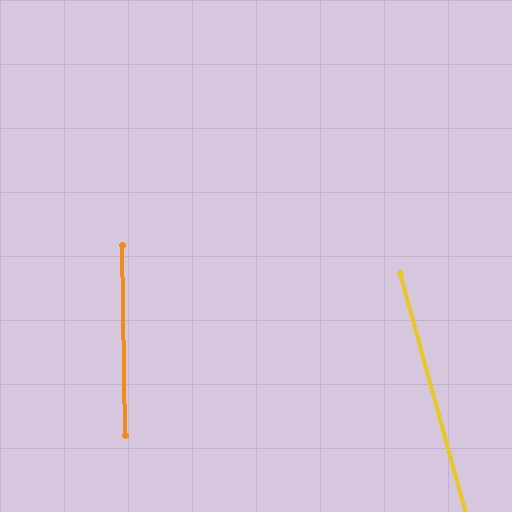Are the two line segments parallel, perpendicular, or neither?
Neither parallel nor perpendicular — they differ by about 14°.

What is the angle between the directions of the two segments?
Approximately 14 degrees.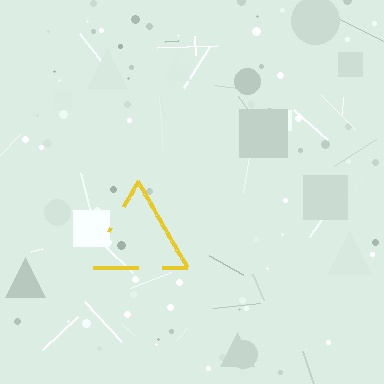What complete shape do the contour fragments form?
The contour fragments form a triangle.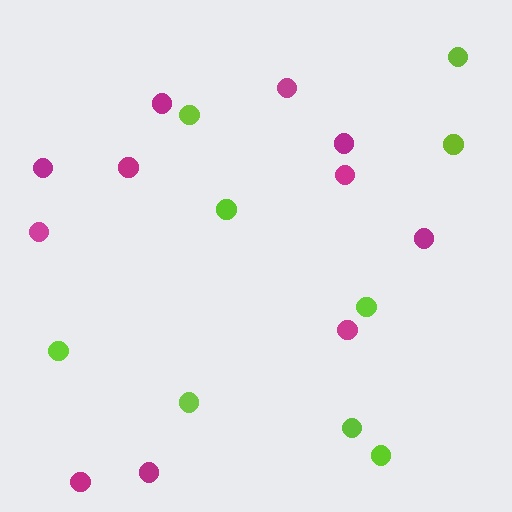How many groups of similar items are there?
There are 2 groups: one group of magenta circles (11) and one group of lime circles (9).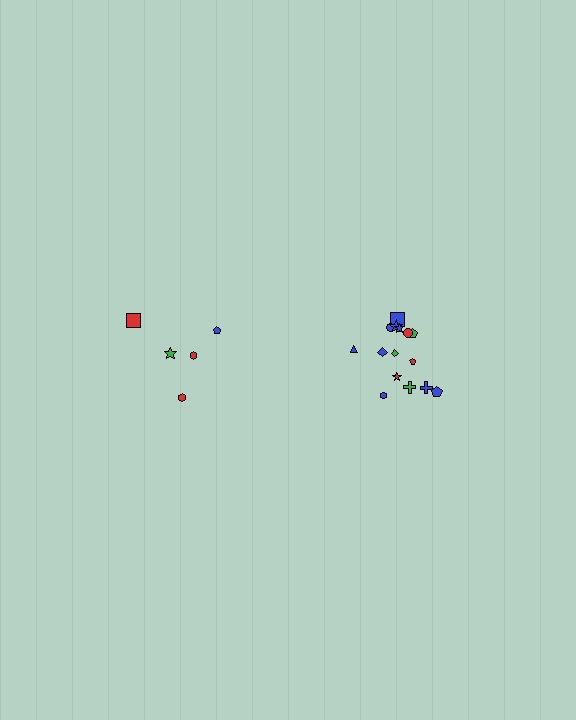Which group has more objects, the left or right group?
The right group.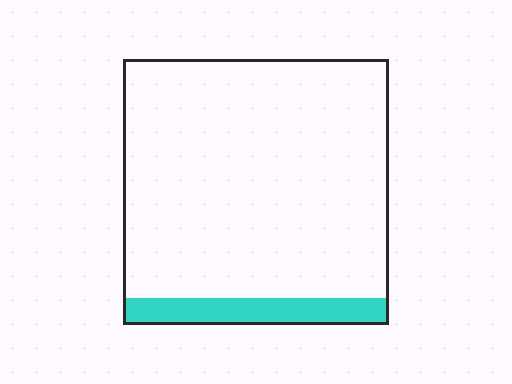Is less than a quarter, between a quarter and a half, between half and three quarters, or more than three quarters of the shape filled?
Less than a quarter.